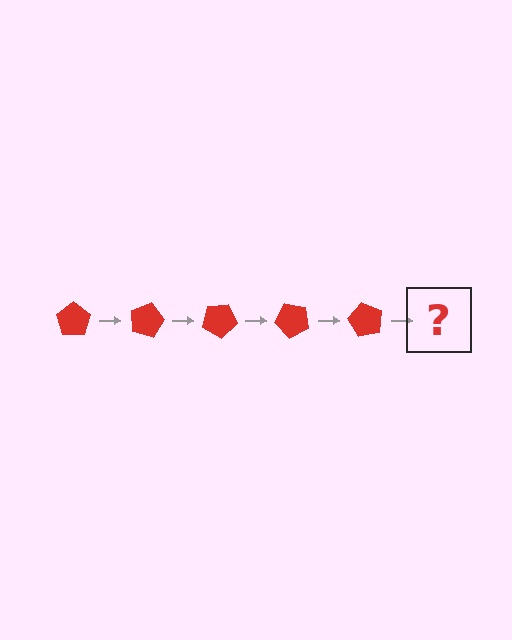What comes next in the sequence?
The next element should be a red pentagon rotated 75 degrees.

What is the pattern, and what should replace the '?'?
The pattern is that the pentagon rotates 15 degrees each step. The '?' should be a red pentagon rotated 75 degrees.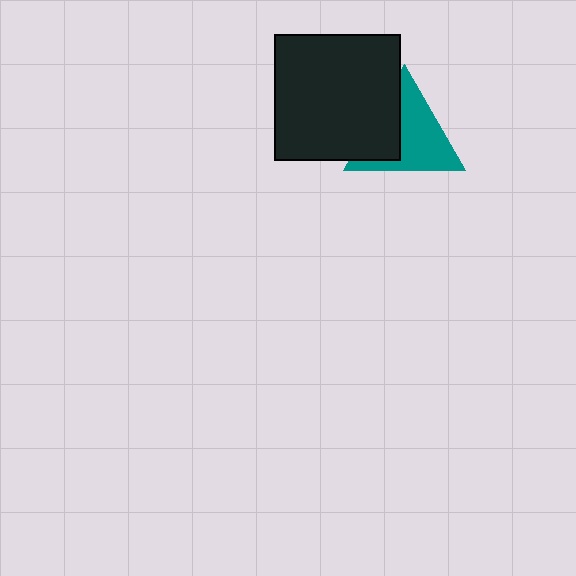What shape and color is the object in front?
The object in front is a black square.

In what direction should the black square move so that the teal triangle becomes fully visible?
The black square should move left. That is the shortest direction to clear the overlap and leave the teal triangle fully visible.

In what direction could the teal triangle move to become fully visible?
The teal triangle could move right. That would shift it out from behind the black square entirely.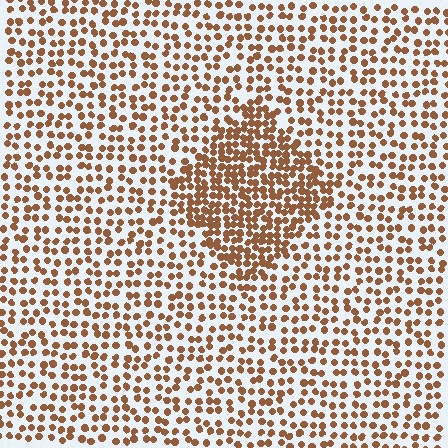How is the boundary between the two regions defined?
The boundary is defined by a change in element density (approximately 2.0x ratio). All elements are the same color, size, and shape.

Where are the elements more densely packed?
The elements are more densely packed inside the diamond boundary.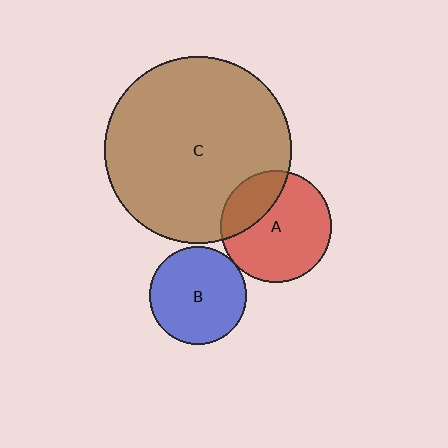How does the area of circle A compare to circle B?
Approximately 1.3 times.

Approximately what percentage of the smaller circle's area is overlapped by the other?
Approximately 5%.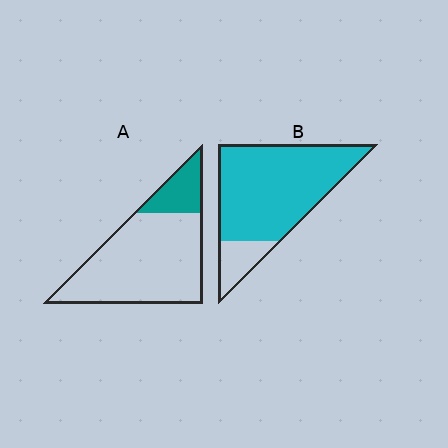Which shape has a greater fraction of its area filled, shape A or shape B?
Shape B.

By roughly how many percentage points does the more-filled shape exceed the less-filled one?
By roughly 65 percentage points (B over A).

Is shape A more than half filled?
No.